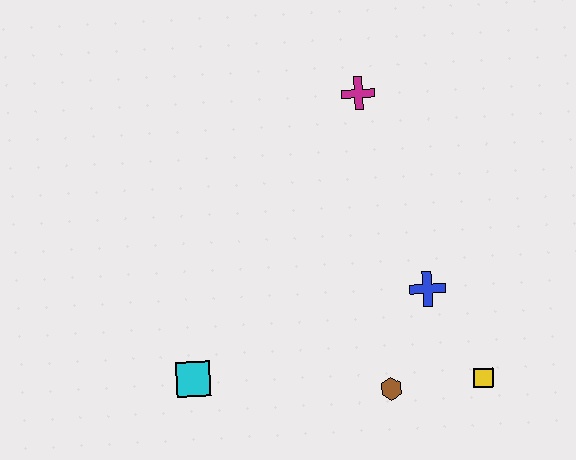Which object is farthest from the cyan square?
The magenta cross is farthest from the cyan square.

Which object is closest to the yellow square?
The brown hexagon is closest to the yellow square.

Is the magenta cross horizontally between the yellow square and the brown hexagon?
No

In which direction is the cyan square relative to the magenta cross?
The cyan square is below the magenta cross.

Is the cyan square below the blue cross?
Yes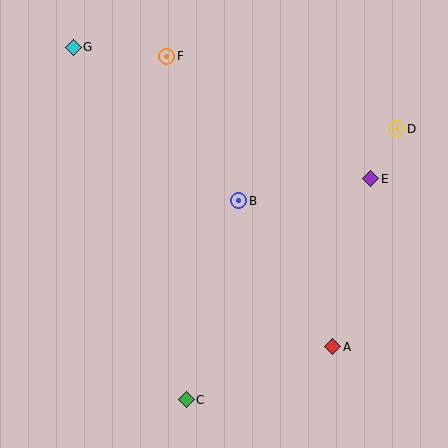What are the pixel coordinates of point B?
Point B is at (239, 201).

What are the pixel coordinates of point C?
Point C is at (186, 400).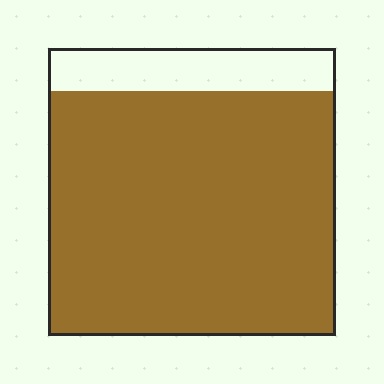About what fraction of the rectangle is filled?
About five sixths (5/6).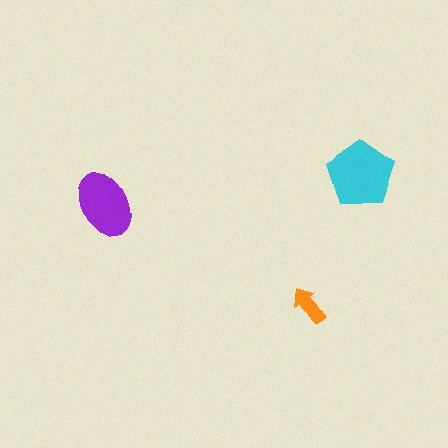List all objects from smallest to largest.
The orange arrow, the purple ellipse, the cyan pentagon.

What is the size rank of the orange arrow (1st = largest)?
3rd.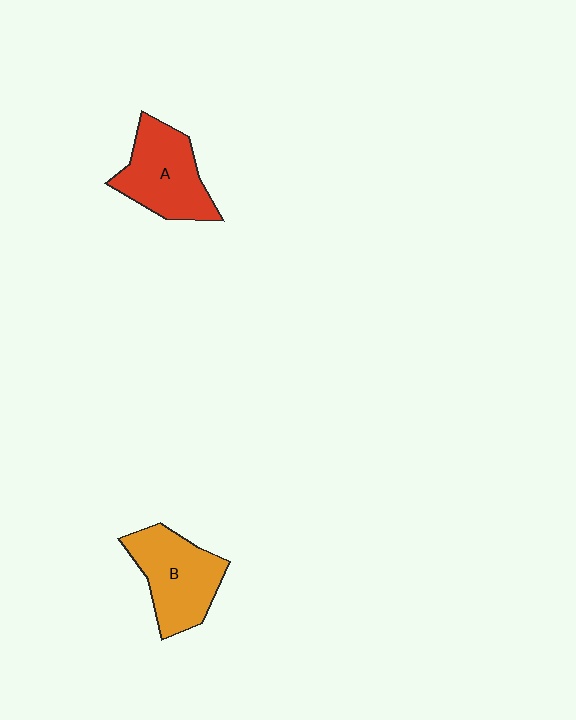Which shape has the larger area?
Shape B (orange).